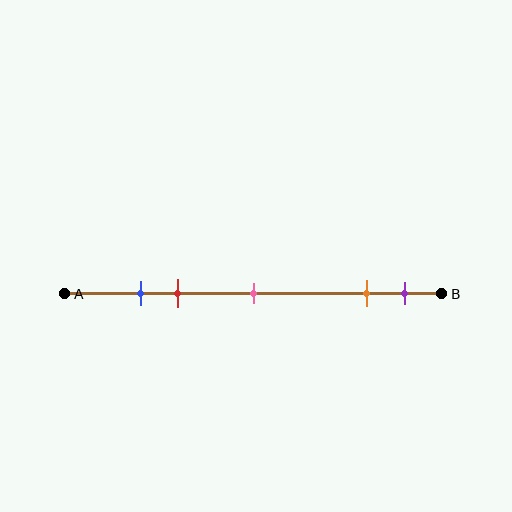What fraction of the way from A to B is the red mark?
The red mark is approximately 30% (0.3) of the way from A to B.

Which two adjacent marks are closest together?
The blue and red marks are the closest adjacent pair.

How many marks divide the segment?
There are 5 marks dividing the segment.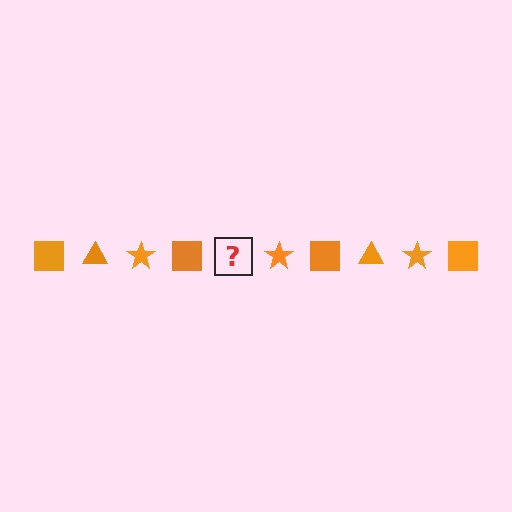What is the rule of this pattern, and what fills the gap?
The rule is that the pattern cycles through square, triangle, star shapes in orange. The gap should be filled with an orange triangle.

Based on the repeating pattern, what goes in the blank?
The blank should be an orange triangle.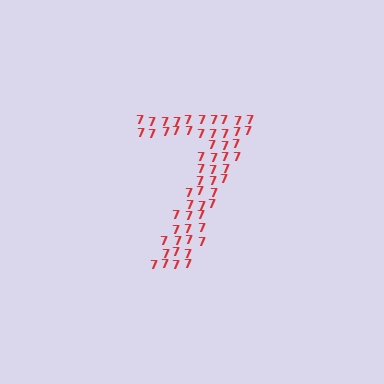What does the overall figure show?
The overall figure shows the digit 7.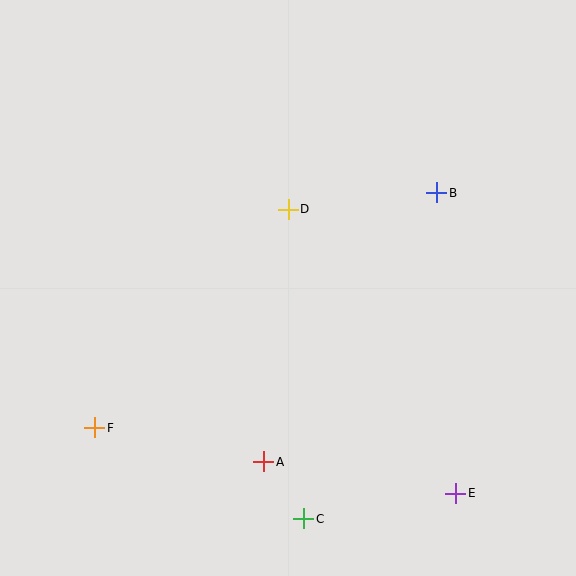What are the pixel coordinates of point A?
Point A is at (264, 462).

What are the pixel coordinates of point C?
Point C is at (304, 519).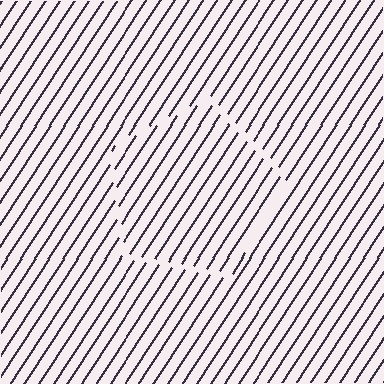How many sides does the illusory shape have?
5 sides — the line-ends trace a pentagon.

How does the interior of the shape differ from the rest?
The interior of the shape contains the same grating, shifted by half a period — the contour is defined by the phase discontinuity where line-ends from the inner and outer gratings abut.